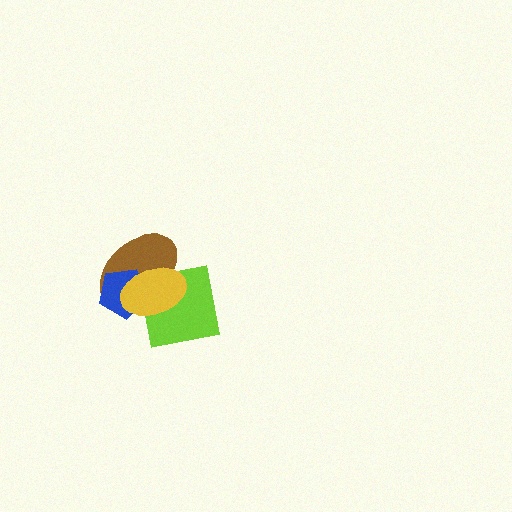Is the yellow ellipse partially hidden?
No, no other shape covers it.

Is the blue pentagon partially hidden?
Yes, it is partially covered by another shape.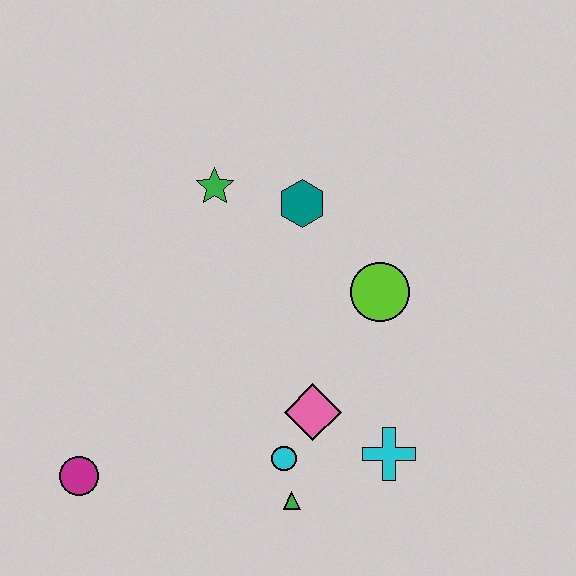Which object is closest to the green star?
The teal hexagon is closest to the green star.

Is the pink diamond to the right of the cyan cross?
No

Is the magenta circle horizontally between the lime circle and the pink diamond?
No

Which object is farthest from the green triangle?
The green star is farthest from the green triangle.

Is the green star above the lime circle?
Yes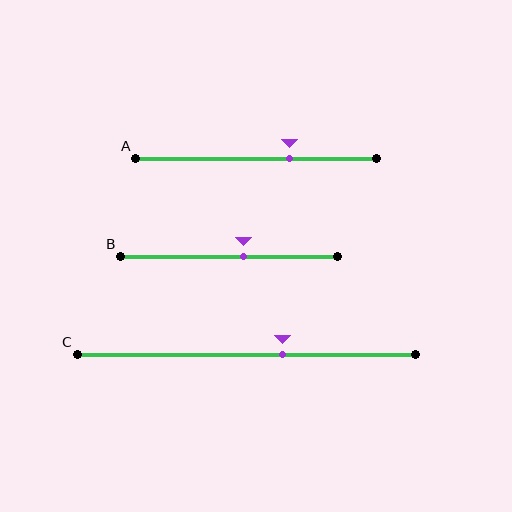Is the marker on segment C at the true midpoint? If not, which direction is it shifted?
No, the marker on segment C is shifted to the right by about 11% of the segment length.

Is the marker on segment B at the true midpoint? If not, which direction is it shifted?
No, the marker on segment B is shifted to the right by about 7% of the segment length.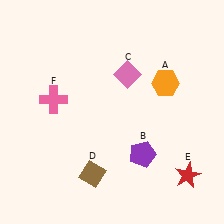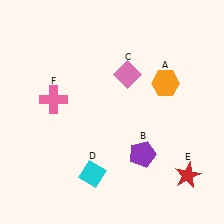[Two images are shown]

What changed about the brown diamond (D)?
In Image 1, D is brown. In Image 2, it changed to cyan.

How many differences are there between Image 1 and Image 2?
There is 1 difference between the two images.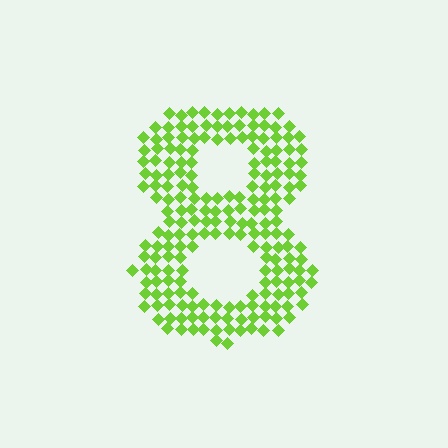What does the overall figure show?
The overall figure shows the digit 8.